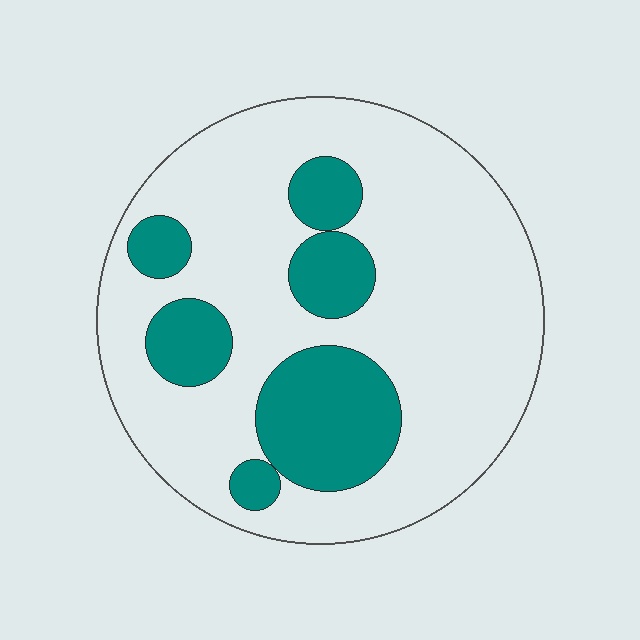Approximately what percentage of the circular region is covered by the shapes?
Approximately 25%.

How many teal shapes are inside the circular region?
6.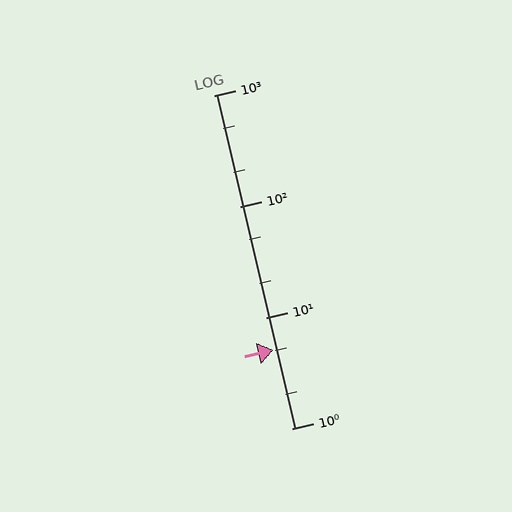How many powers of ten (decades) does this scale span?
The scale spans 3 decades, from 1 to 1000.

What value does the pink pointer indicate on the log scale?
The pointer indicates approximately 5.1.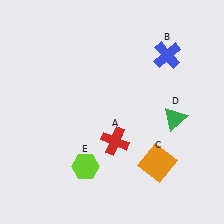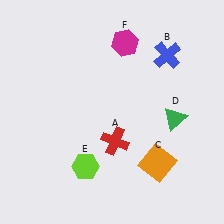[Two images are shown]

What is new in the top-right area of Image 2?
A magenta hexagon (F) was added in the top-right area of Image 2.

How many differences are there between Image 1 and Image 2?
There is 1 difference between the two images.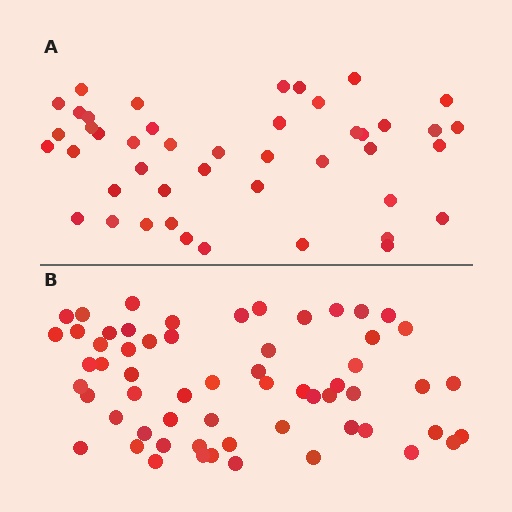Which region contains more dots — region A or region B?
Region B (the bottom region) has more dots.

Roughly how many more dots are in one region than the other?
Region B has approximately 15 more dots than region A.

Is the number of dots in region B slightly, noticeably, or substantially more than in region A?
Region B has noticeably more, but not dramatically so. The ratio is roughly 1.3 to 1.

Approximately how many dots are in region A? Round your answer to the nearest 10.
About 40 dots. (The exact count is 45, which rounds to 40.)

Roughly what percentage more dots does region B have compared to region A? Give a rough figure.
About 35% more.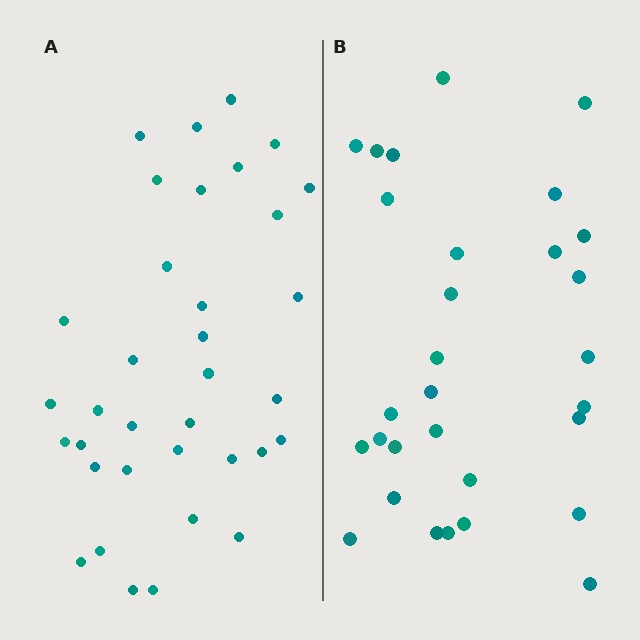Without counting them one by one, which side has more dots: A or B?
Region A (the left region) has more dots.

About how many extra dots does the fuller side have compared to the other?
Region A has about 5 more dots than region B.